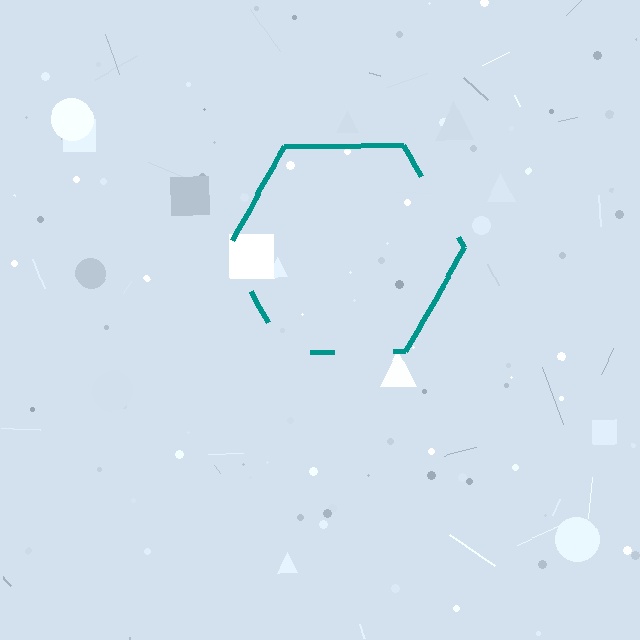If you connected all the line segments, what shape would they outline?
They would outline a hexagon.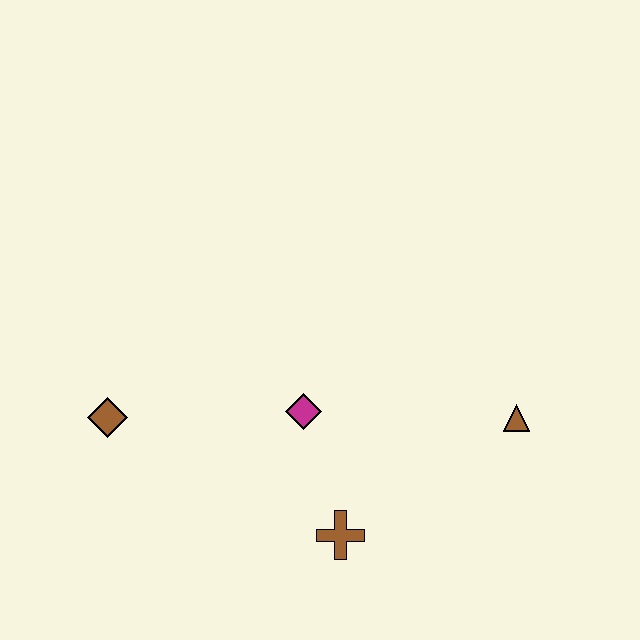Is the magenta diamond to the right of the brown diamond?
Yes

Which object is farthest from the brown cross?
The brown diamond is farthest from the brown cross.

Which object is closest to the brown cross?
The magenta diamond is closest to the brown cross.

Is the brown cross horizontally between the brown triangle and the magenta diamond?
Yes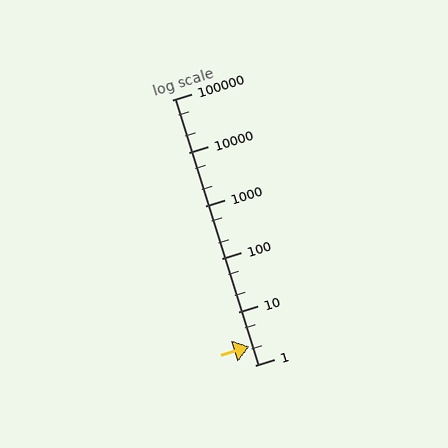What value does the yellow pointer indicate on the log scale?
The pointer indicates approximately 2.2.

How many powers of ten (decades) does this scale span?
The scale spans 5 decades, from 1 to 100000.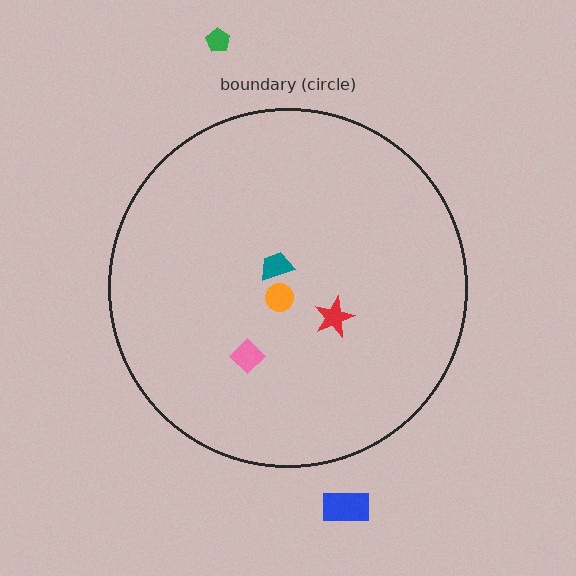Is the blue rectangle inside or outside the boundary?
Outside.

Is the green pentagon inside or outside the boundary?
Outside.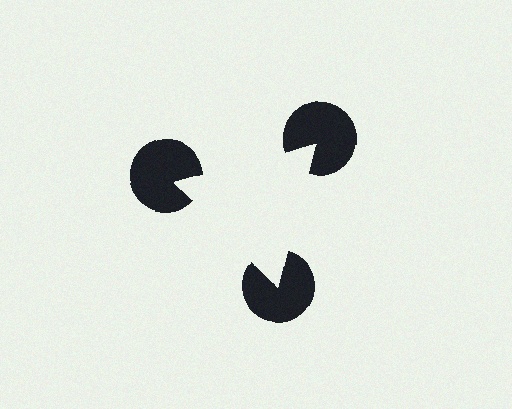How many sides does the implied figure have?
3 sides.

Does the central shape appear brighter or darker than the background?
It typically appears slightly brighter than the background, even though no actual brightness change is drawn.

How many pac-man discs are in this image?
There are 3 — one at each vertex of the illusory triangle.